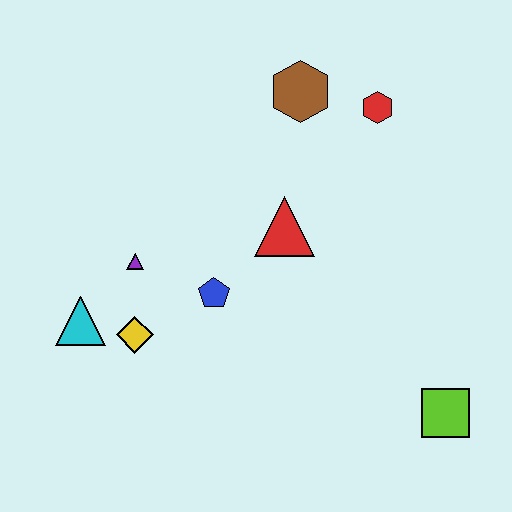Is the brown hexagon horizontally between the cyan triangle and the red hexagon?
Yes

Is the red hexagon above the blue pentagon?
Yes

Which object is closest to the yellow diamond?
The cyan triangle is closest to the yellow diamond.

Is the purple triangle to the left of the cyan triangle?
No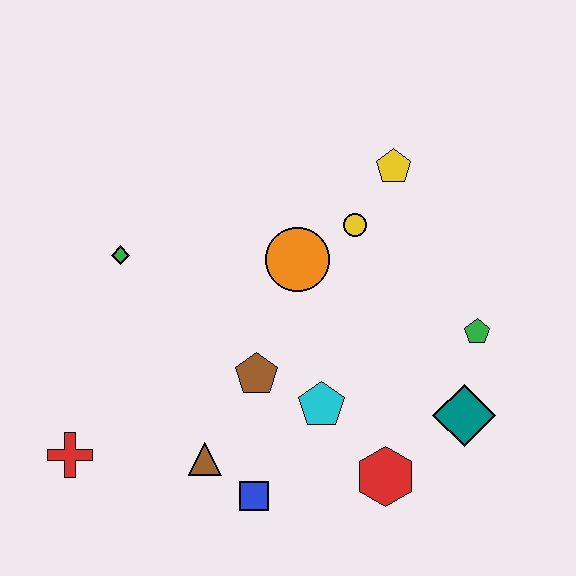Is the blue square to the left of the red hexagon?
Yes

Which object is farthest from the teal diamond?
The red cross is farthest from the teal diamond.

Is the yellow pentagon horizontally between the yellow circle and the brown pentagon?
No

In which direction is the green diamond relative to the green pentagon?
The green diamond is to the left of the green pentagon.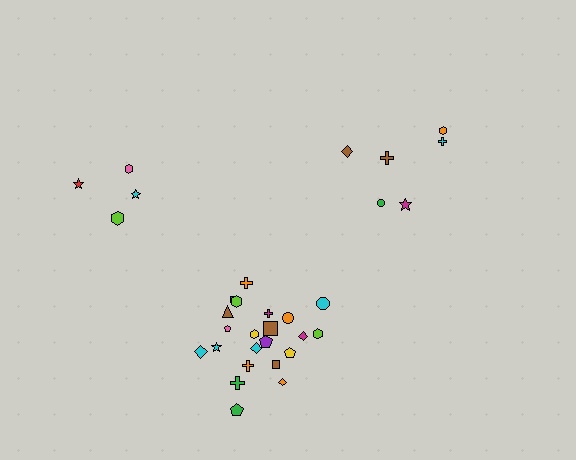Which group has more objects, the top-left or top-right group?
The top-right group.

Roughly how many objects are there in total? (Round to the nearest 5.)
Roughly 30 objects in total.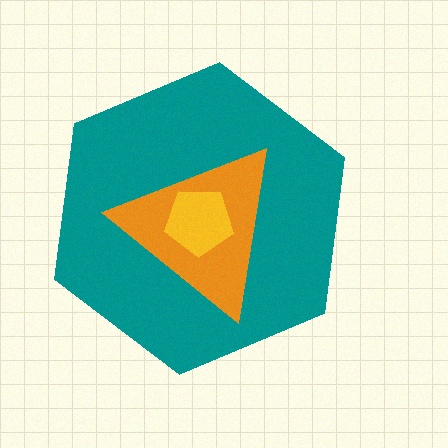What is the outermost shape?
The teal hexagon.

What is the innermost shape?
The yellow pentagon.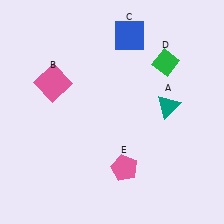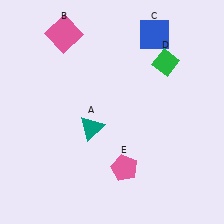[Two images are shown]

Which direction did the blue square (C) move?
The blue square (C) moved right.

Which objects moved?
The objects that moved are: the teal triangle (A), the pink square (B), the blue square (C).